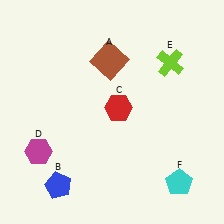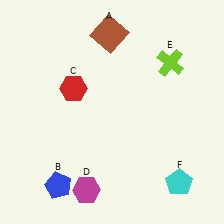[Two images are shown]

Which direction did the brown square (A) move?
The brown square (A) moved up.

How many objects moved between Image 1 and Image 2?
3 objects moved between the two images.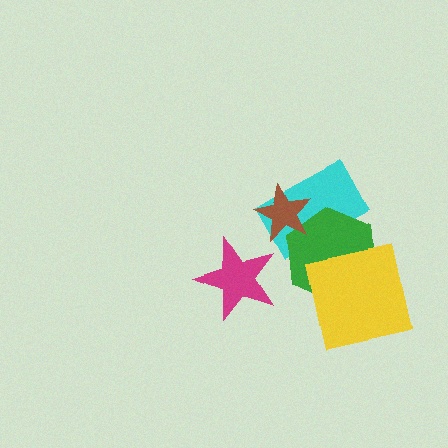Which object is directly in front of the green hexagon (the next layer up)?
The brown star is directly in front of the green hexagon.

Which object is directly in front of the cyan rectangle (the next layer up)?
The green hexagon is directly in front of the cyan rectangle.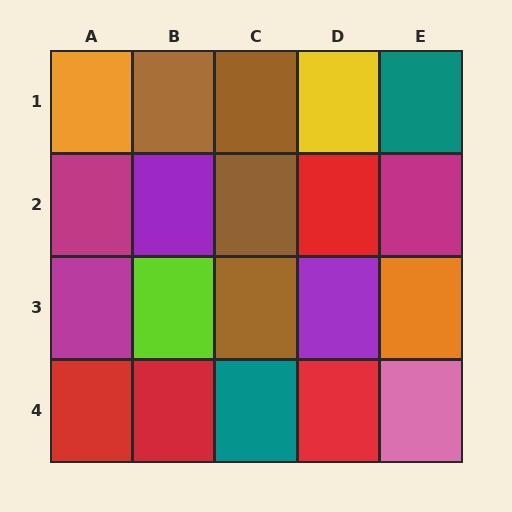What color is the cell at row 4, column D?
Red.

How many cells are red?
4 cells are red.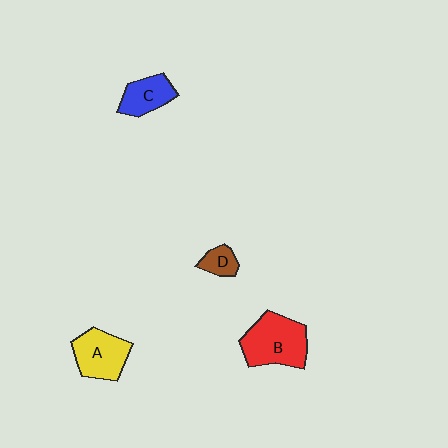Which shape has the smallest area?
Shape D (brown).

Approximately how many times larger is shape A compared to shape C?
Approximately 1.4 times.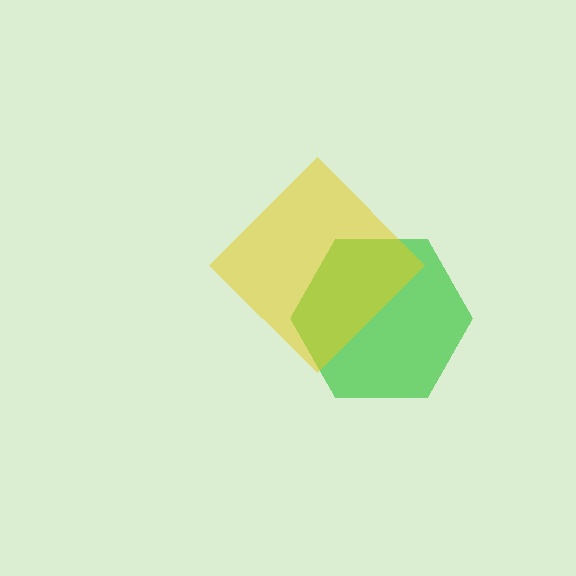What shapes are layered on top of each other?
The layered shapes are: a green hexagon, a yellow diamond.